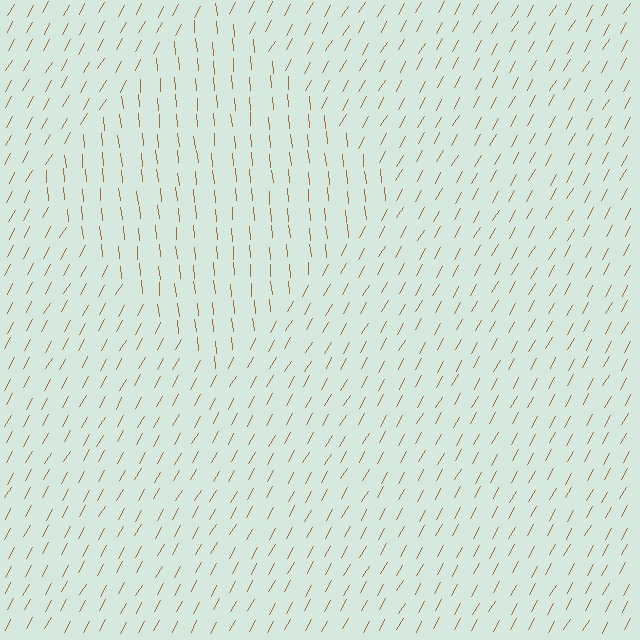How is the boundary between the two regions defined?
The boundary is defined purely by a change in line orientation (approximately 35 degrees difference). All lines are the same color and thickness.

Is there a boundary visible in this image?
Yes, there is a texture boundary formed by a change in line orientation.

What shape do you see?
I see a diamond.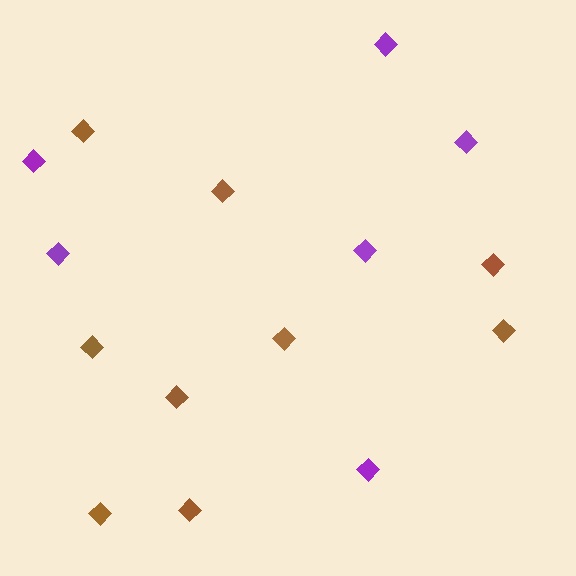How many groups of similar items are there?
There are 2 groups: one group of purple diamonds (6) and one group of brown diamonds (9).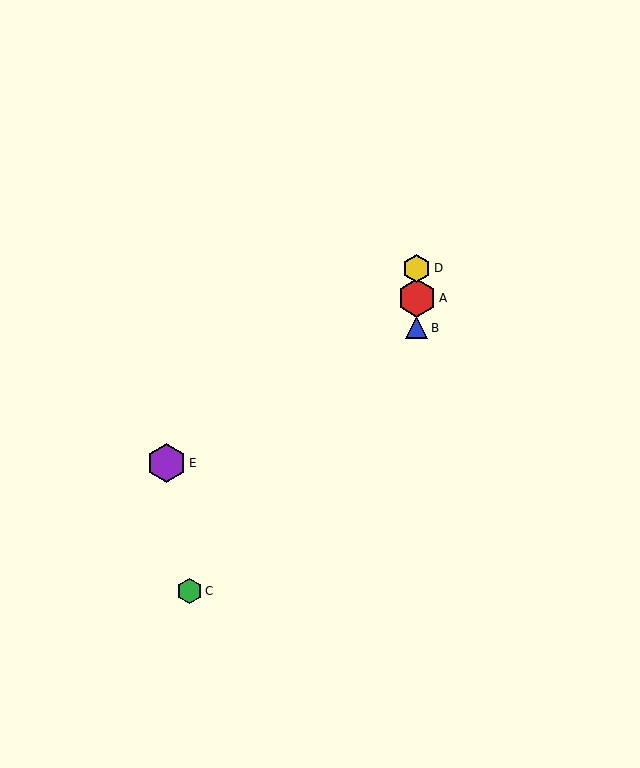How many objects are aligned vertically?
3 objects (A, B, D) are aligned vertically.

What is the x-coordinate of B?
Object B is at x≈417.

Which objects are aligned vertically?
Objects A, B, D are aligned vertically.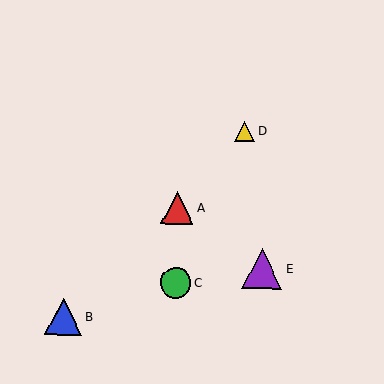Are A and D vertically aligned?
No, A is at x≈177 and D is at x≈245.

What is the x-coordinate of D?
Object D is at x≈245.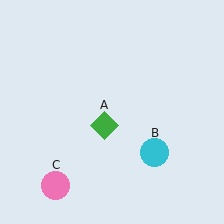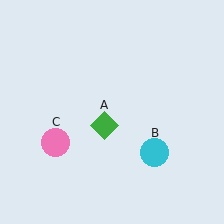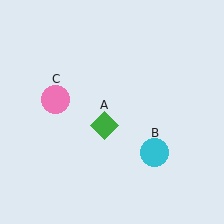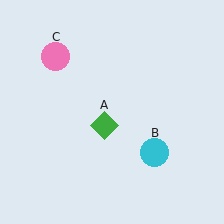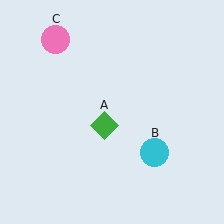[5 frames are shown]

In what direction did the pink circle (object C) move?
The pink circle (object C) moved up.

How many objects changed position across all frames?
1 object changed position: pink circle (object C).